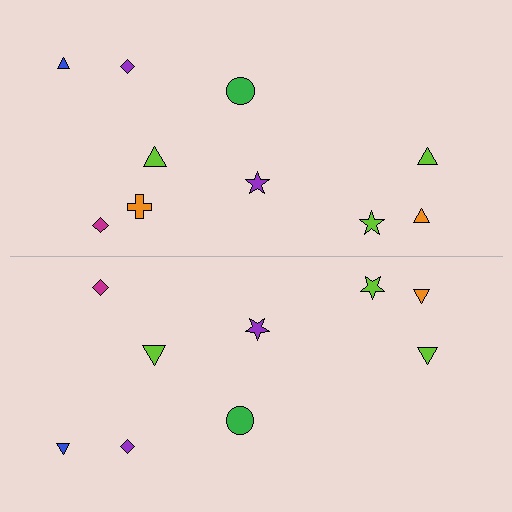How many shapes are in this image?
There are 19 shapes in this image.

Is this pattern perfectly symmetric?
No, the pattern is not perfectly symmetric. A orange cross is missing from the bottom side.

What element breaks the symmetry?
A orange cross is missing from the bottom side.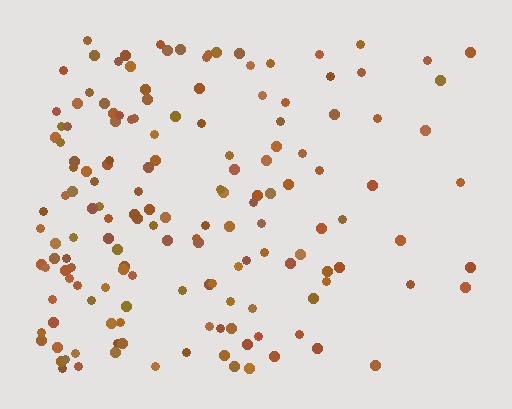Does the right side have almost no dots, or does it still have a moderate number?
Still a moderate number, just noticeably fewer than the left.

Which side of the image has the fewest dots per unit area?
The right.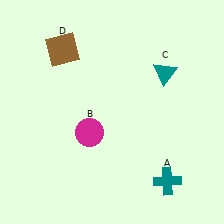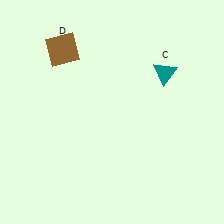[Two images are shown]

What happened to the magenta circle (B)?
The magenta circle (B) was removed in Image 2. It was in the bottom-left area of Image 1.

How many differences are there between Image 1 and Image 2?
There are 2 differences between the two images.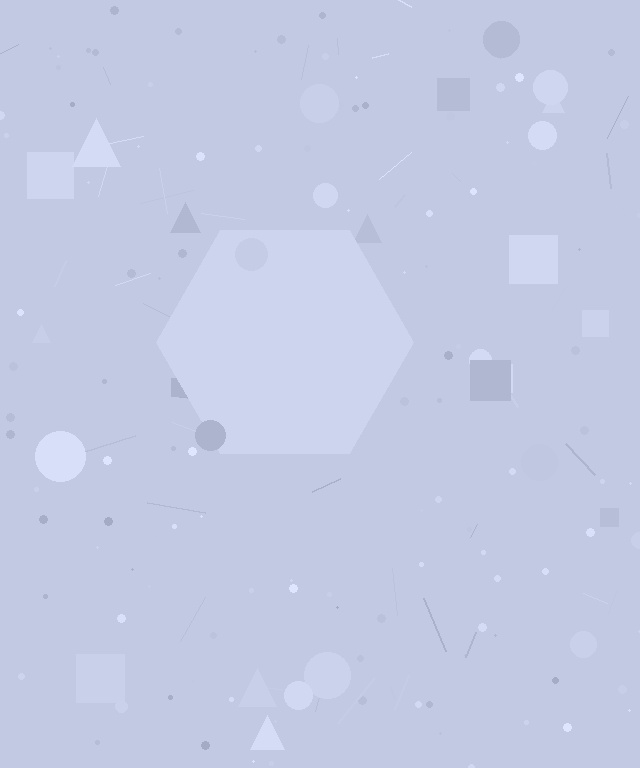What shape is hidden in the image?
A hexagon is hidden in the image.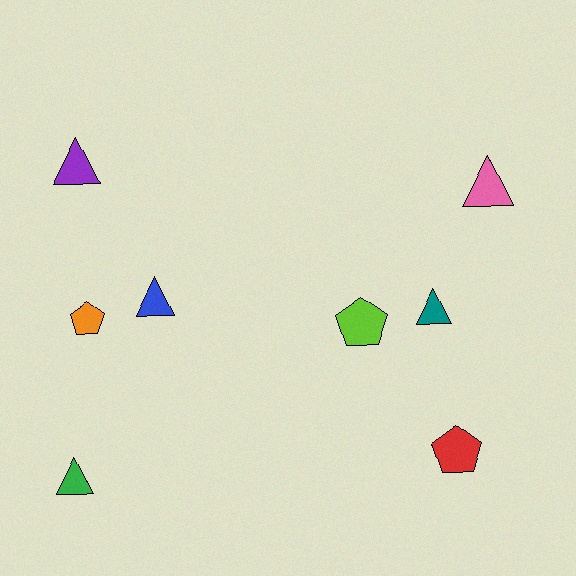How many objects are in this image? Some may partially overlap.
There are 8 objects.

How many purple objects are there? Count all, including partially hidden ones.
There is 1 purple object.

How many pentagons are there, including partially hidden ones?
There are 3 pentagons.